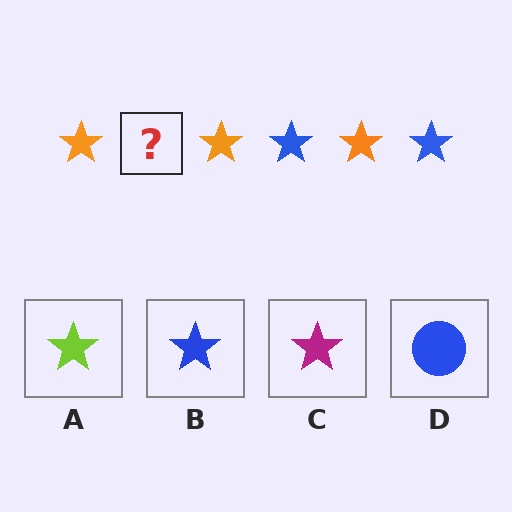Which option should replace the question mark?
Option B.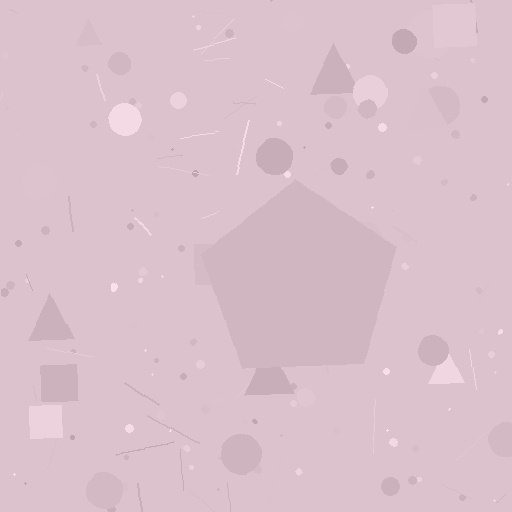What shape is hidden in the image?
A pentagon is hidden in the image.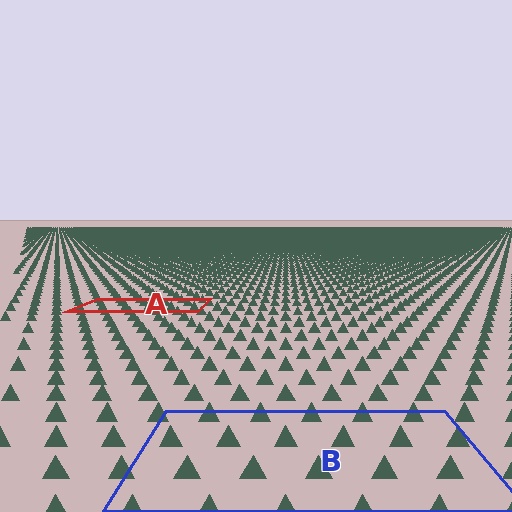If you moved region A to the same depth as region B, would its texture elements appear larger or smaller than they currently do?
They would appear larger. At a closer depth, the same texture elements are projected at a bigger on-screen size.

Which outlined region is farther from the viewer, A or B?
Region A is farther from the viewer — the texture elements inside it appear smaller and more densely packed.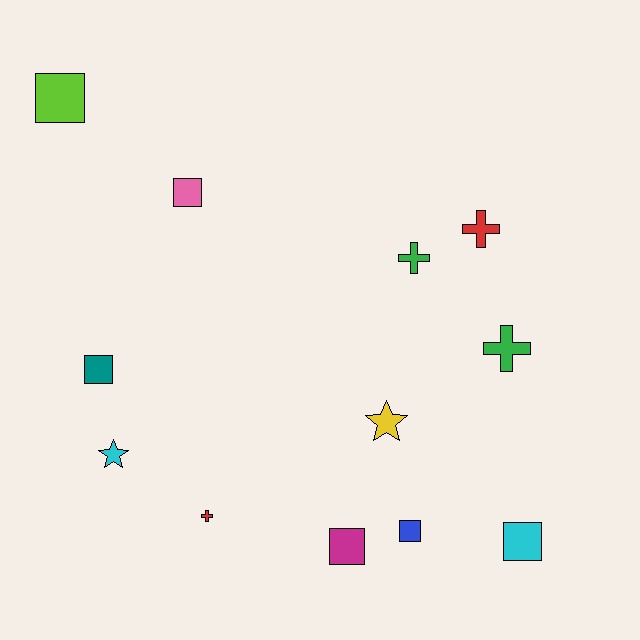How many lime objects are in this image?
There is 1 lime object.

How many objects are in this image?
There are 12 objects.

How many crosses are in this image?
There are 4 crosses.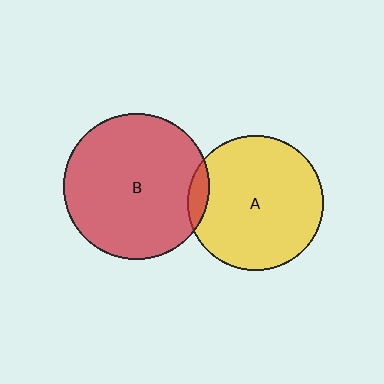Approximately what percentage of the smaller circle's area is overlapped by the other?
Approximately 5%.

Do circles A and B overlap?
Yes.